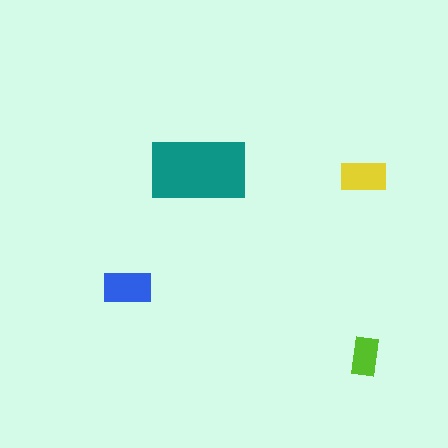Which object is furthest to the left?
The blue rectangle is leftmost.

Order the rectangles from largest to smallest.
the teal one, the blue one, the yellow one, the lime one.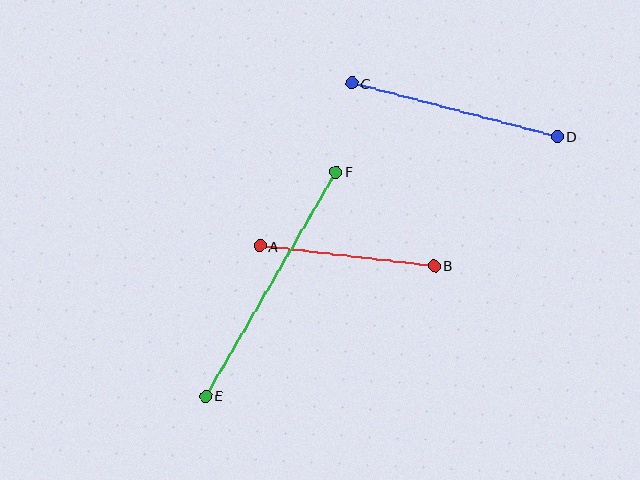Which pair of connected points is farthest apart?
Points E and F are farthest apart.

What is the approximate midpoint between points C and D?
The midpoint is at approximately (454, 110) pixels.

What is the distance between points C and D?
The distance is approximately 213 pixels.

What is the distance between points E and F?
The distance is approximately 259 pixels.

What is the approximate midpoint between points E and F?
The midpoint is at approximately (271, 284) pixels.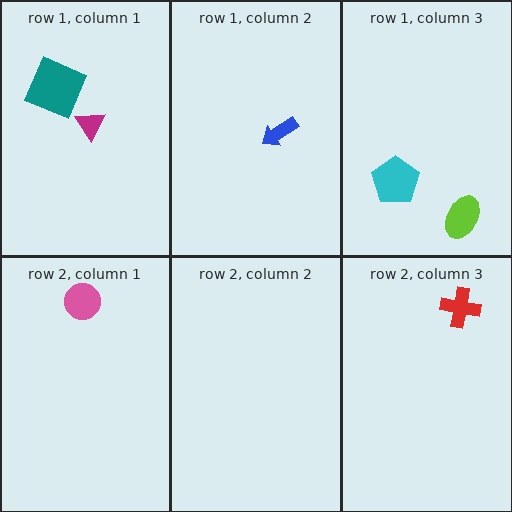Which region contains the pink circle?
The row 2, column 1 region.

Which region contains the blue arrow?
The row 1, column 2 region.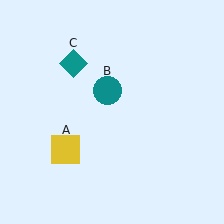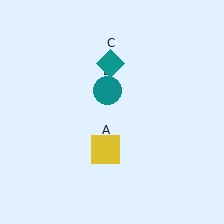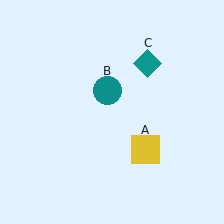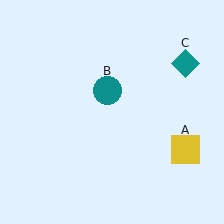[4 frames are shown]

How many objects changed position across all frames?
2 objects changed position: yellow square (object A), teal diamond (object C).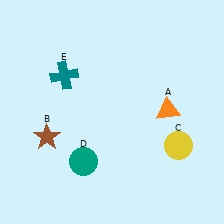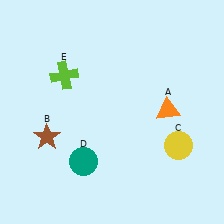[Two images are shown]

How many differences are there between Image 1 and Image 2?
There is 1 difference between the two images.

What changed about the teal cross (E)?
In Image 1, E is teal. In Image 2, it changed to lime.